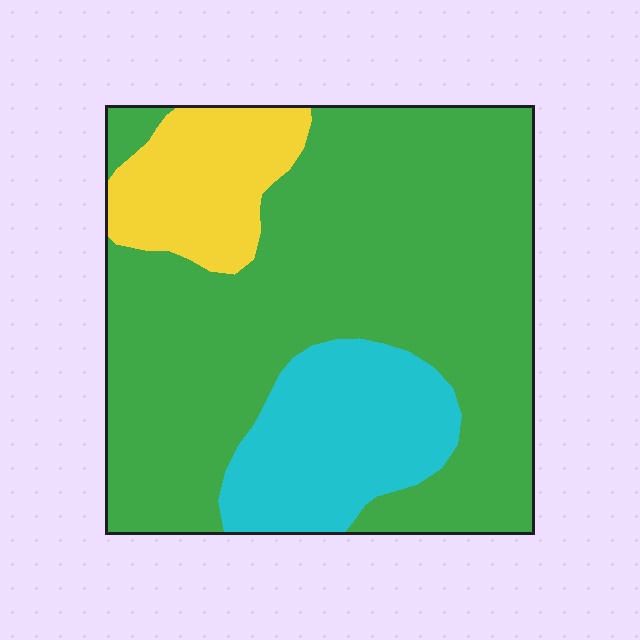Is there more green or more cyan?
Green.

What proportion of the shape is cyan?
Cyan covers about 20% of the shape.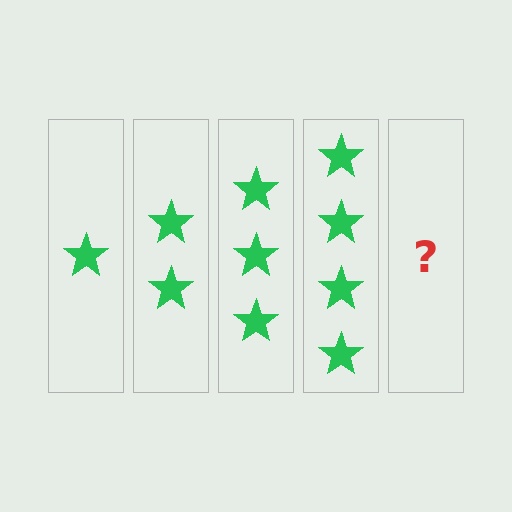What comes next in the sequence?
The next element should be 5 stars.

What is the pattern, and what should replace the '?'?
The pattern is that each step adds one more star. The '?' should be 5 stars.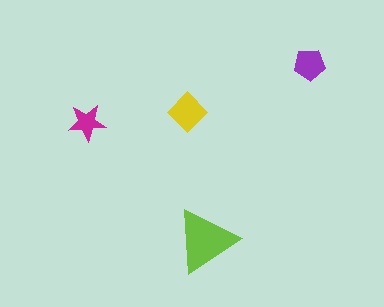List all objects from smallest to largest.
The magenta star, the purple pentagon, the yellow diamond, the lime triangle.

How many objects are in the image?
There are 4 objects in the image.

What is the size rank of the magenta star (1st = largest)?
4th.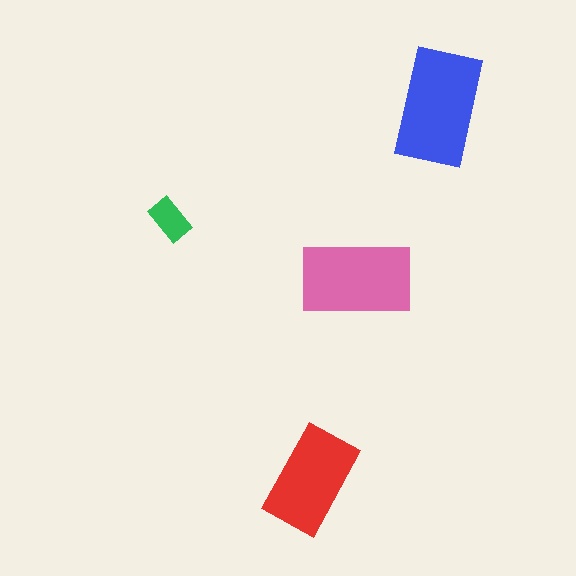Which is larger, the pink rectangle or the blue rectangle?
The blue one.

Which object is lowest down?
The red rectangle is bottommost.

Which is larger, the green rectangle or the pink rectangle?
The pink one.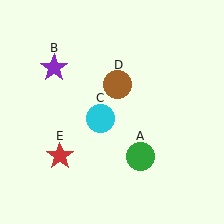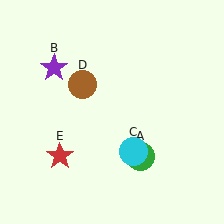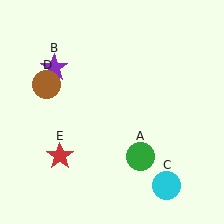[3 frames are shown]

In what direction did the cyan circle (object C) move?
The cyan circle (object C) moved down and to the right.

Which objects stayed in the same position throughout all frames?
Green circle (object A) and purple star (object B) and red star (object E) remained stationary.